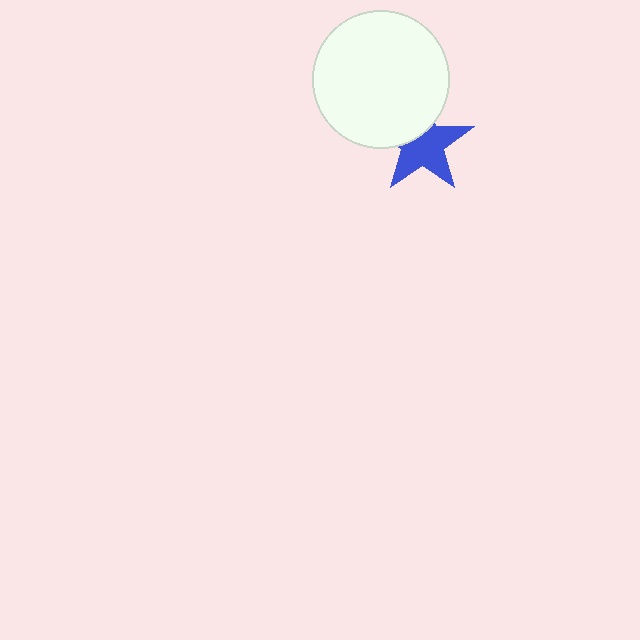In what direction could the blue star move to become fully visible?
The blue star could move down. That would shift it out from behind the white circle entirely.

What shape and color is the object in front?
The object in front is a white circle.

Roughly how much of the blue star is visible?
Most of it is visible (roughly 65%).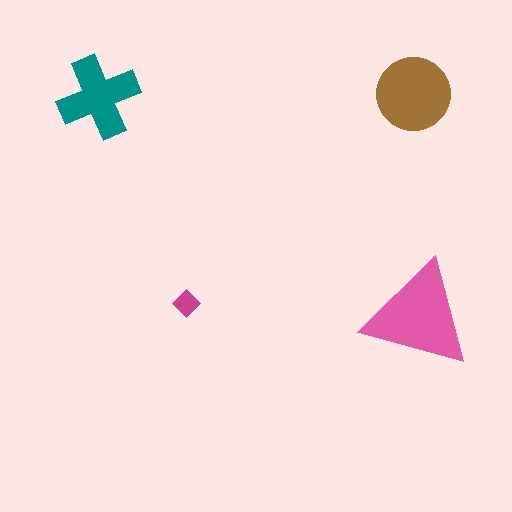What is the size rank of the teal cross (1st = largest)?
3rd.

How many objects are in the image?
There are 4 objects in the image.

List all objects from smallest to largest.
The magenta diamond, the teal cross, the brown circle, the pink triangle.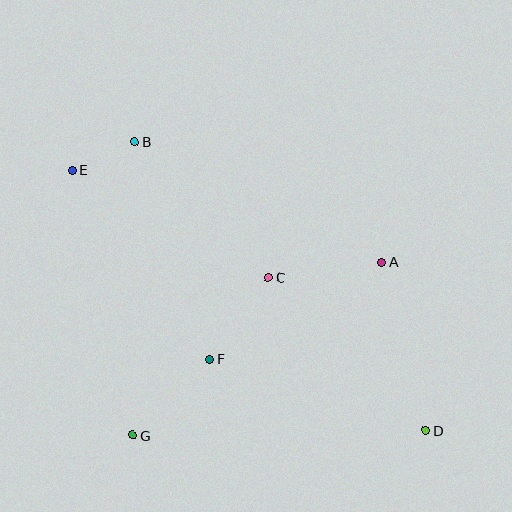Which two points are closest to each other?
Points B and E are closest to each other.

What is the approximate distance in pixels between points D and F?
The distance between D and F is approximately 228 pixels.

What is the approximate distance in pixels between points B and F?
The distance between B and F is approximately 230 pixels.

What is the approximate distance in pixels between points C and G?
The distance between C and G is approximately 208 pixels.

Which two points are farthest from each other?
Points D and E are farthest from each other.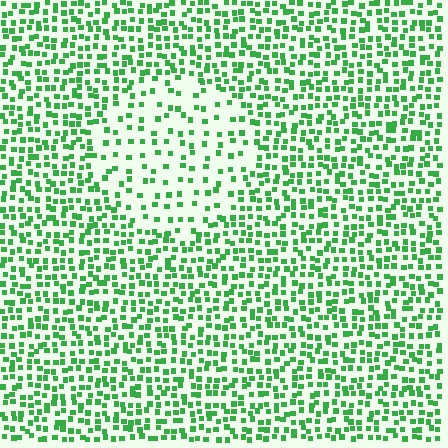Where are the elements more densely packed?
The elements are more densely packed outside the circle boundary.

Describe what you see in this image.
The image contains small green elements arranged at two different densities. A circle-shaped region is visible where the elements are less densely packed than the surrounding area.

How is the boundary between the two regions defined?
The boundary is defined by a change in element density (approximately 2.2x ratio). All elements are the same color, size, and shape.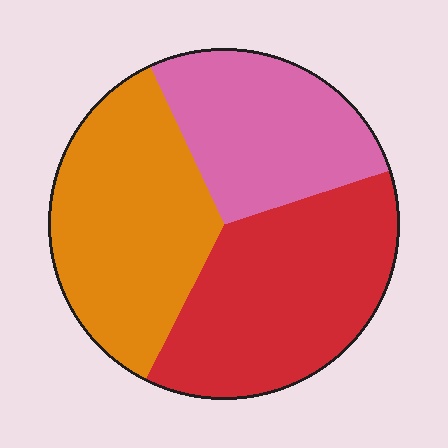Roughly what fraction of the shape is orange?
Orange covers 36% of the shape.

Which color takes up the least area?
Pink, at roughly 25%.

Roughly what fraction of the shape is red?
Red covers about 35% of the shape.